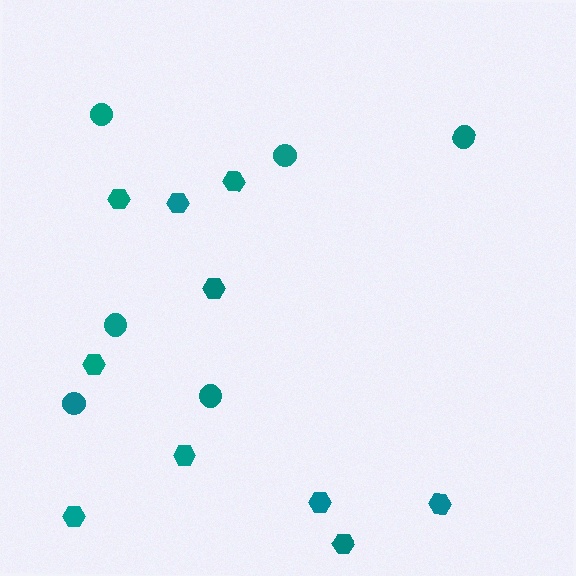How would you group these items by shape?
There are 2 groups: one group of circles (6) and one group of hexagons (10).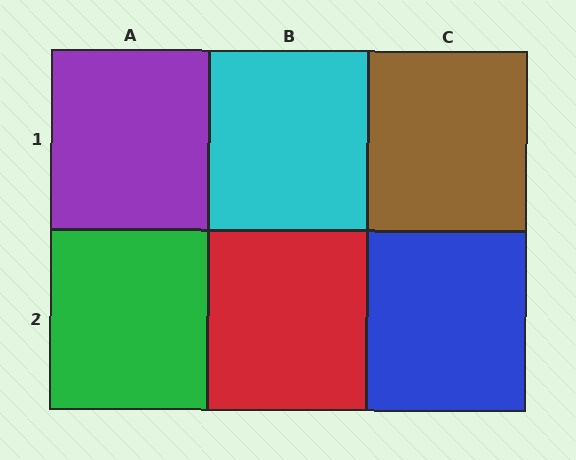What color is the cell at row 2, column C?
Blue.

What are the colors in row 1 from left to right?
Purple, cyan, brown.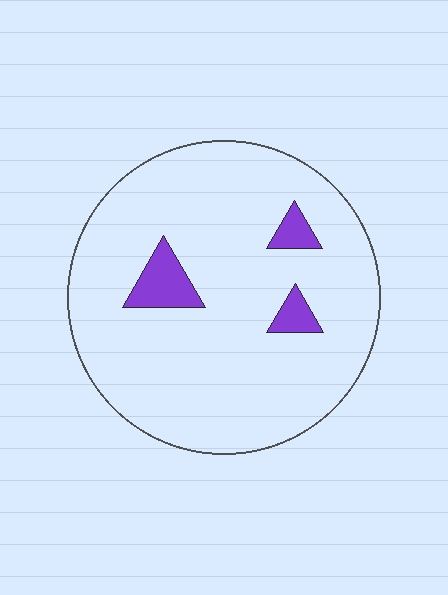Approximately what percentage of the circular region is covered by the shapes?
Approximately 10%.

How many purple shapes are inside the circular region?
3.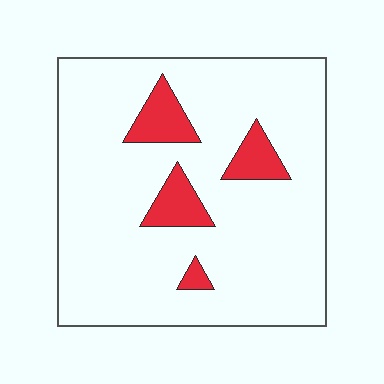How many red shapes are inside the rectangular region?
4.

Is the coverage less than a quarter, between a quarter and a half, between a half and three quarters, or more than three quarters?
Less than a quarter.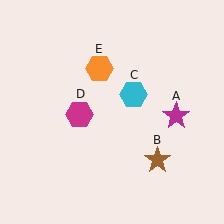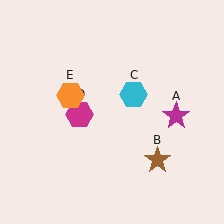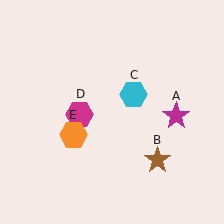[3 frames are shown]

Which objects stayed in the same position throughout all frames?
Magenta star (object A) and brown star (object B) and cyan hexagon (object C) and magenta hexagon (object D) remained stationary.